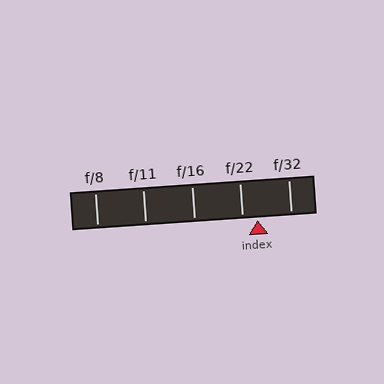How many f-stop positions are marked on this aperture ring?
There are 5 f-stop positions marked.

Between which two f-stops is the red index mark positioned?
The index mark is between f/22 and f/32.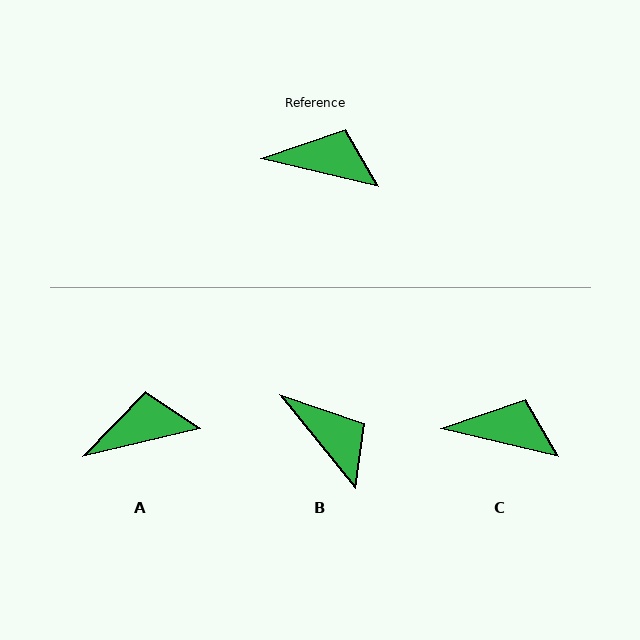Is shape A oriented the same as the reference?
No, it is off by about 27 degrees.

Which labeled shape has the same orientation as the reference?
C.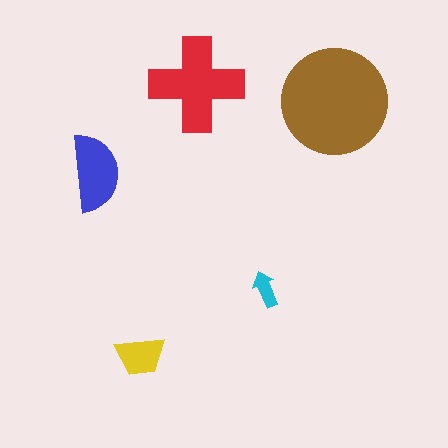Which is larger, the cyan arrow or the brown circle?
The brown circle.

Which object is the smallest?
The cyan arrow.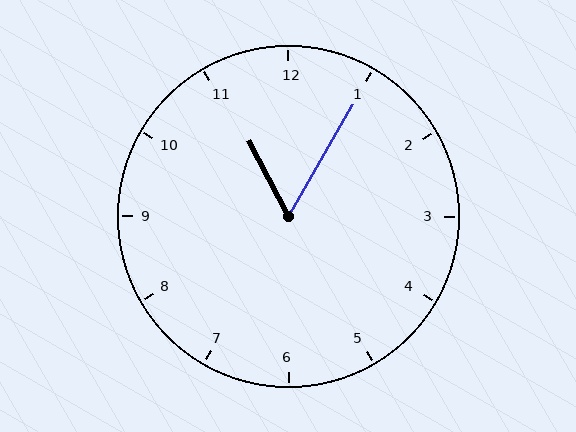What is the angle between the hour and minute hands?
Approximately 58 degrees.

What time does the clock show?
11:05.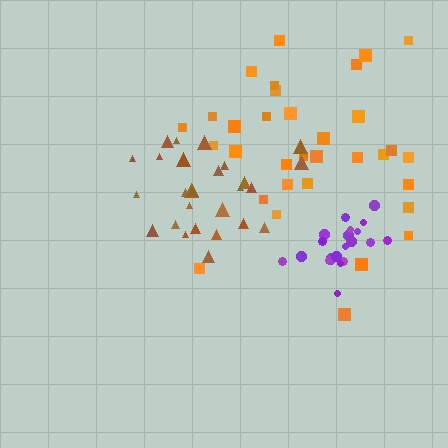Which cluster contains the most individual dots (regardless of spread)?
Orange (33).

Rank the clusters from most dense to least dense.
purple, brown, orange.